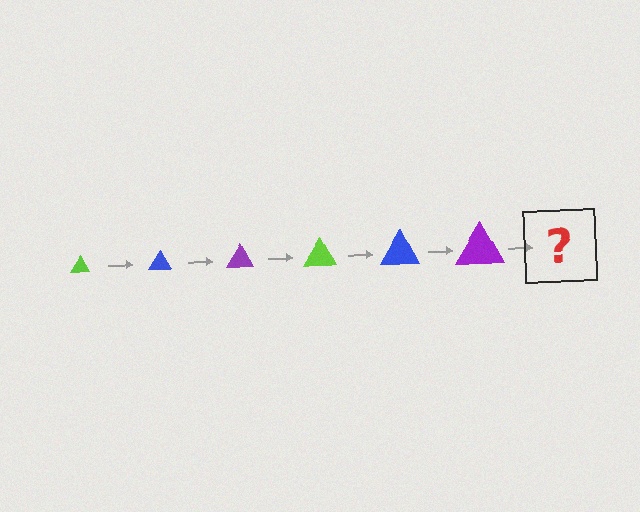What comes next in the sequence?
The next element should be a lime triangle, larger than the previous one.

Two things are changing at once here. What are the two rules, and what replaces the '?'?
The two rules are that the triangle grows larger each step and the color cycles through lime, blue, and purple. The '?' should be a lime triangle, larger than the previous one.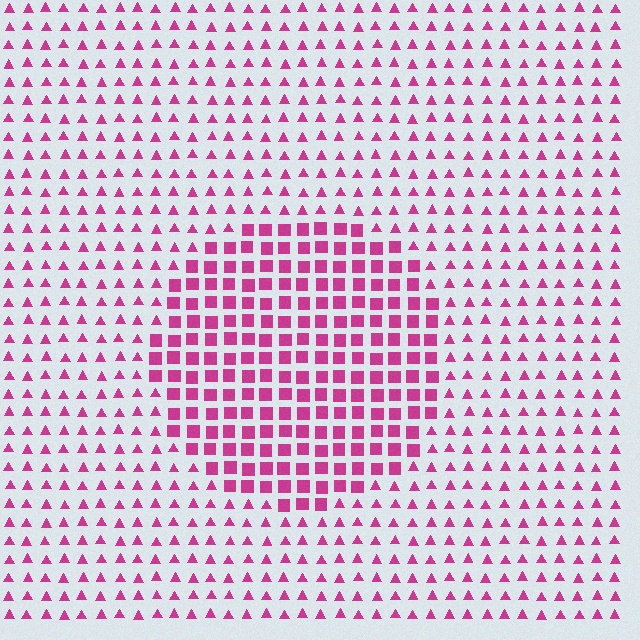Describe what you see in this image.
The image is filled with small magenta elements arranged in a uniform grid. A circle-shaped region contains squares, while the surrounding area contains triangles. The boundary is defined purely by the change in element shape.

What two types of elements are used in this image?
The image uses squares inside the circle region and triangles outside it.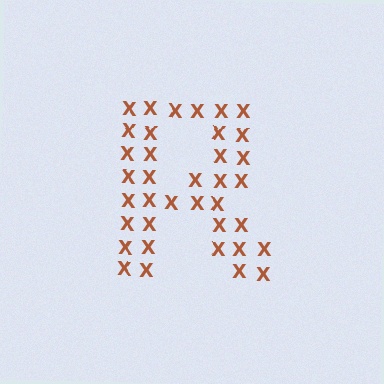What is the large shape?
The large shape is the letter R.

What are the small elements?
The small elements are letter X's.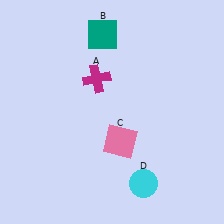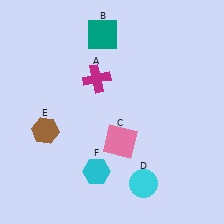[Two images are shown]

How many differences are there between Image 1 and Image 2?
There are 2 differences between the two images.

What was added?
A brown hexagon (E), a cyan hexagon (F) were added in Image 2.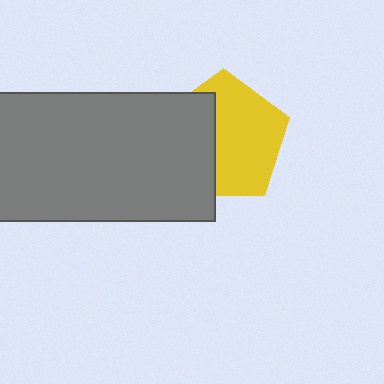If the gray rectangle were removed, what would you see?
You would see the complete yellow pentagon.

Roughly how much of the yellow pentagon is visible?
About half of it is visible (roughly 60%).